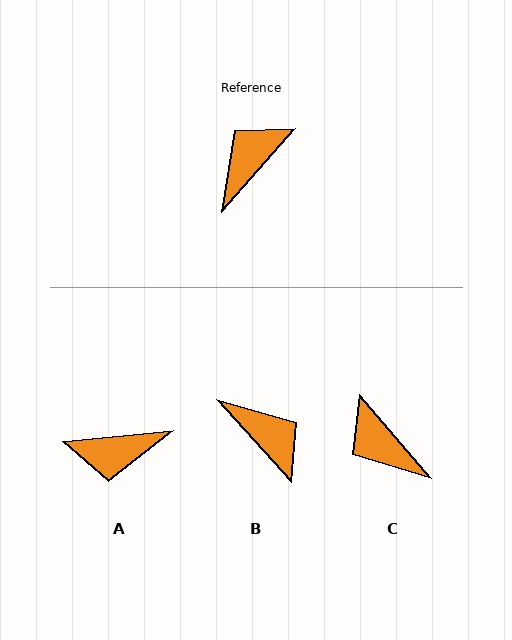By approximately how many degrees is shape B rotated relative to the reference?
Approximately 97 degrees clockwise.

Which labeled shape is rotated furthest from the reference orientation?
A, about 137 degrees away.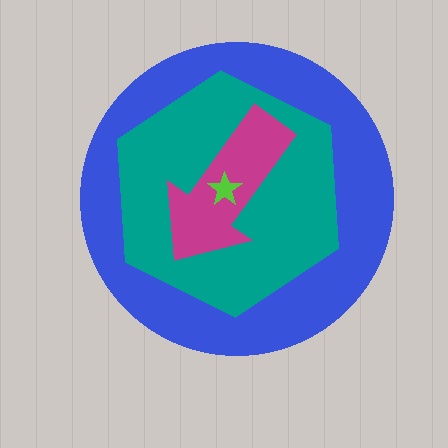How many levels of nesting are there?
4.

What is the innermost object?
The lime star.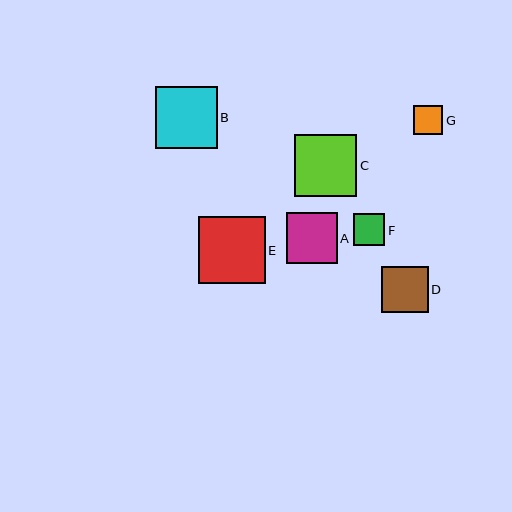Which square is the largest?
Square E is the largest with a size of approximately 67 pixels.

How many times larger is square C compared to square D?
Square C is approximately 1.3 times the size of square D.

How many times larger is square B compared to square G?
Square B is approximately 2.2 times the size of square G.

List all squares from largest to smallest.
From largest to smallest: E, C, B, A, D, F, G.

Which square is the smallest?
Square G is the smallest with a size of approximately 29 pixels.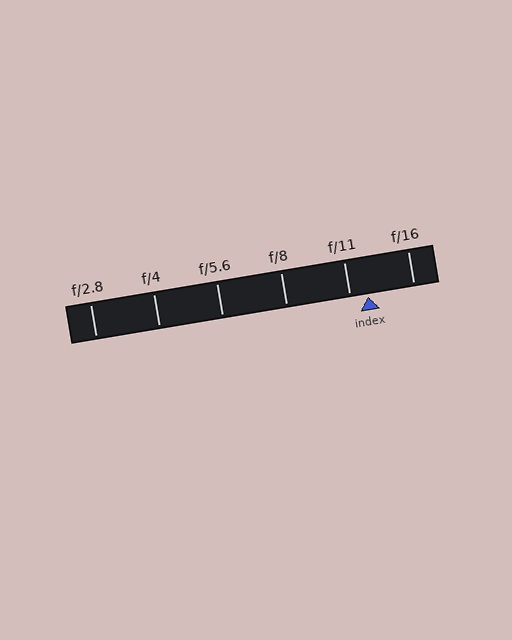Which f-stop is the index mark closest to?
The index mark is closest to f/11.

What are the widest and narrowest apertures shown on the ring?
The widest aperture shown is f/2.8 and the narrowest is f/16.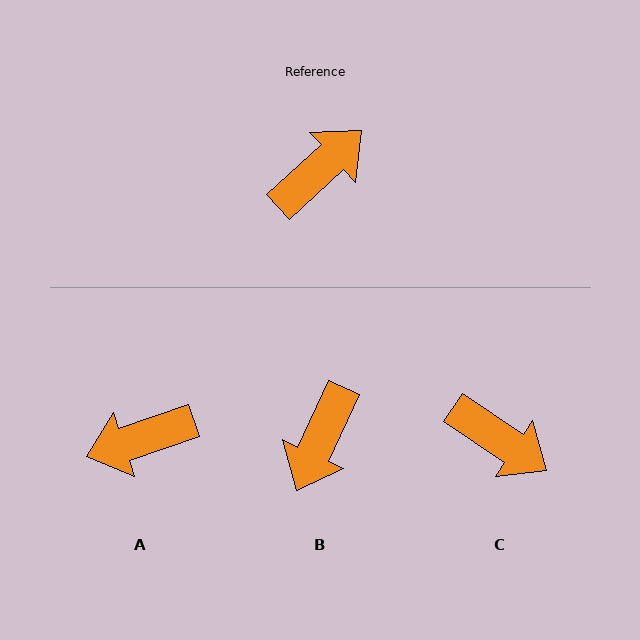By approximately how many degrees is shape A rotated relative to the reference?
Approximately 156 degrees counter-clockwise.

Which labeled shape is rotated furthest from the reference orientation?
B, about 157 degrees away.